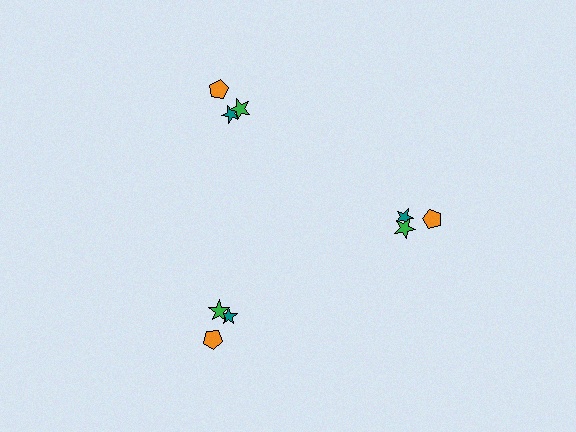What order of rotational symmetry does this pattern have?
This pattern has 3-fold rotational symmetry.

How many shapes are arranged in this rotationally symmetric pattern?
There are 9 shapes, arranged in 3 groups of 3.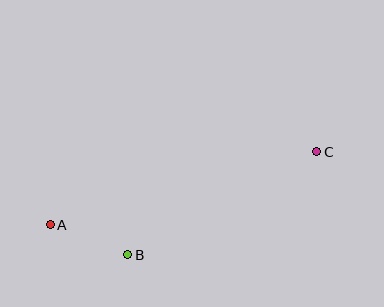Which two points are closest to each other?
Points A and B are closest to each other.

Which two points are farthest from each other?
Points A and C are farthest from each other.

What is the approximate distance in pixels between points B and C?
The distance between B and C is approximately 215 pixels.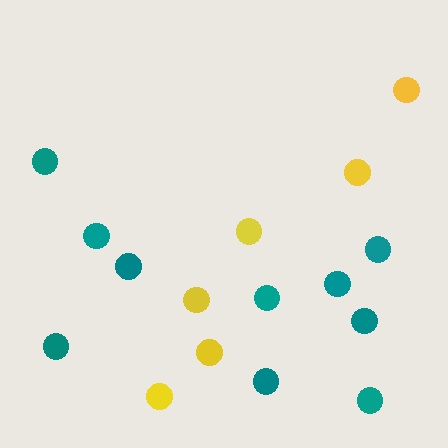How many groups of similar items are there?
There are 2 groups: one group of yellow circles (6) and one group of teal circles (10).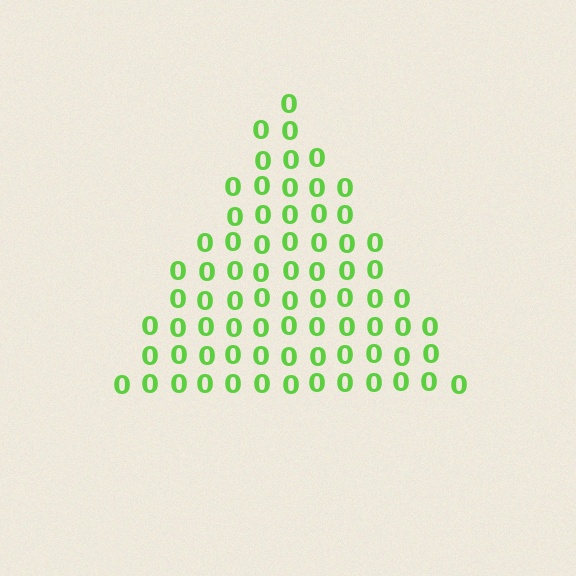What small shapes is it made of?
It is made of small digit 0's.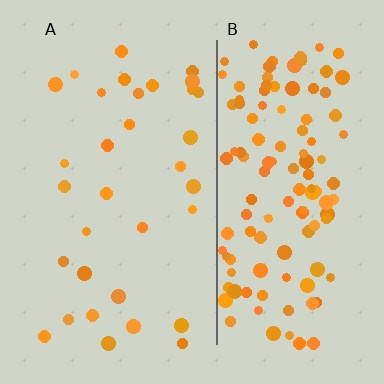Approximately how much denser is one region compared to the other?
Approximately 3.8× — region B over region A.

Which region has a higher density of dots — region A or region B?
B (the right).